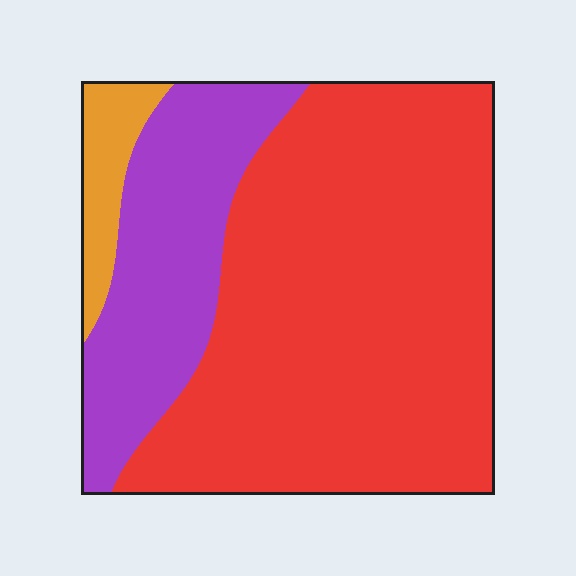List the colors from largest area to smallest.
From largest to smallest: red, purple, orange.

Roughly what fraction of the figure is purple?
Purple takes up between a quarter and a half of the figure.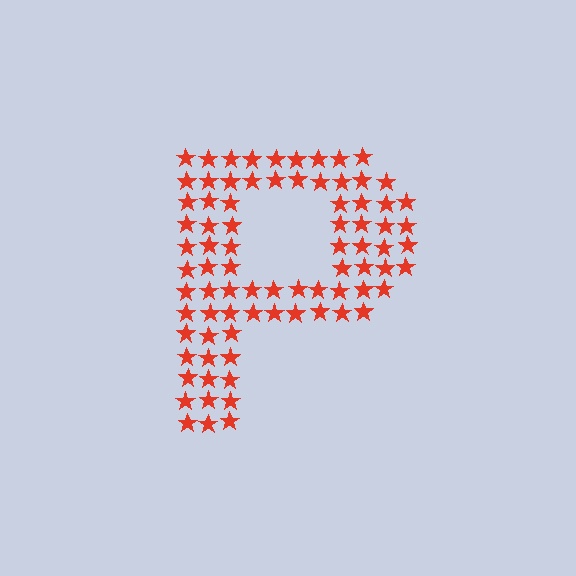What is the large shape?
The large shape is the letter P.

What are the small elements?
The small elements are stars.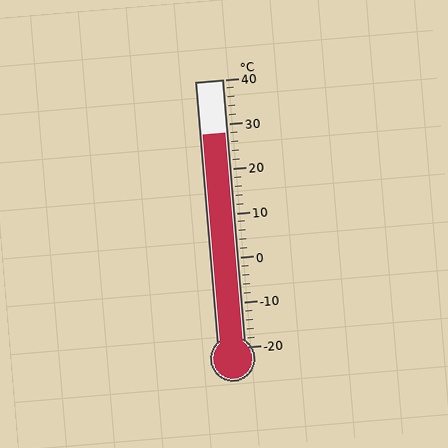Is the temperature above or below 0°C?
The temperature is above 0°C.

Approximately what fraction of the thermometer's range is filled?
The thermometer is filled to approximately 80% of its range.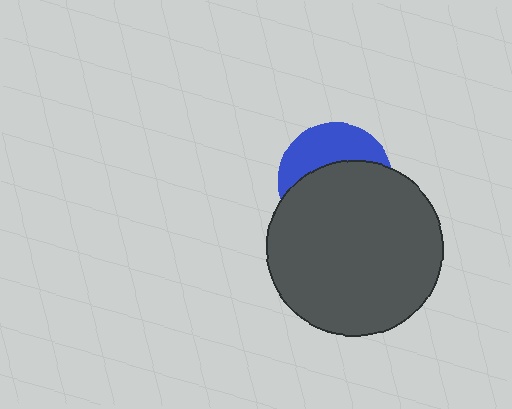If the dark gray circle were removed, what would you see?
You would see the complete blue circle.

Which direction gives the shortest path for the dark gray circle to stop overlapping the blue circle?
Moving down gives the shortest separation.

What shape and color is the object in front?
The object in front is a dark gray circle.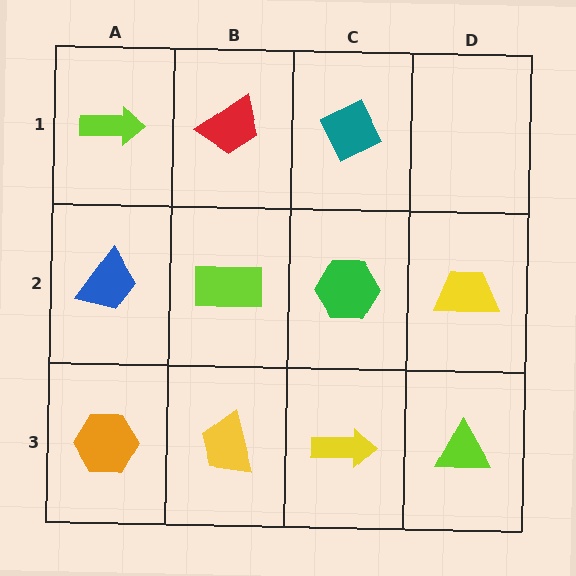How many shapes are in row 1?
3 shapes.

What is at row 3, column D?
A lime triangle.